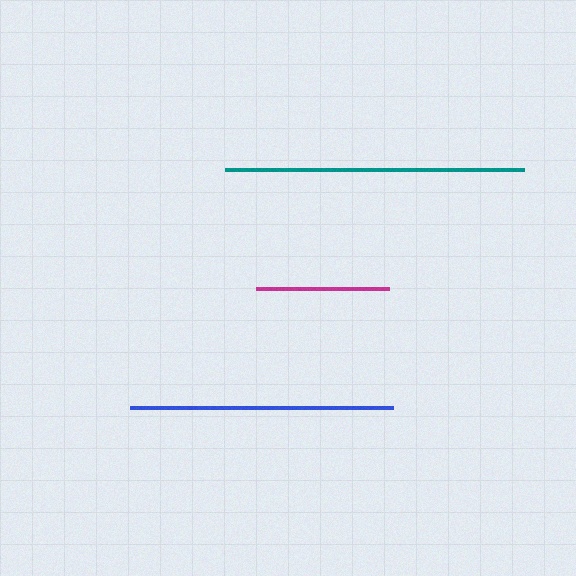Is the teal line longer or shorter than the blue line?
The teal line is longer than the blue line.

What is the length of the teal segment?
The teal segment is approximately 299 pixels long.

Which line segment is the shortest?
The magenta line is the shortest at approximately 134 pixels.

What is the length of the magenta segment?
The magenta segment is approximately 134 pixels long.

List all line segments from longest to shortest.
From longest to shortest: teal, blue, magenta.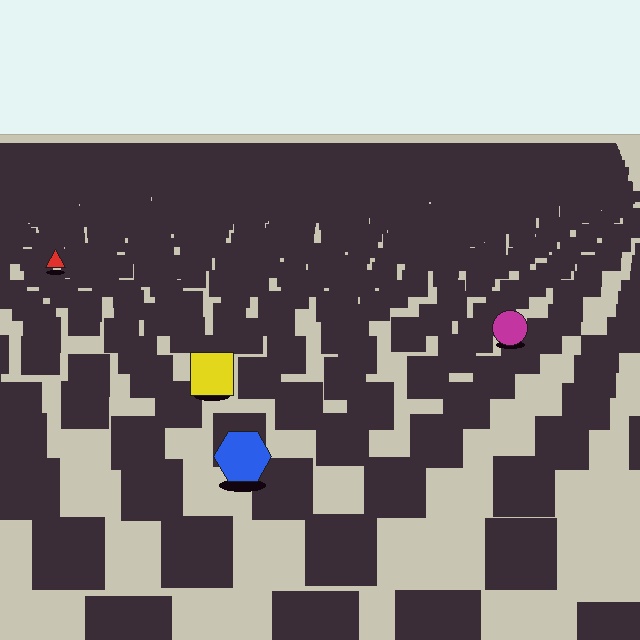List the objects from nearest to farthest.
From nearest to farthest: the blue hexagon, the yellow square, the magenta circle, the red triangle.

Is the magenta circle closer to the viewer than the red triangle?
Yes. The magenta circle is closer — you can tell from the texture gradient: the ground texture is coarser near it.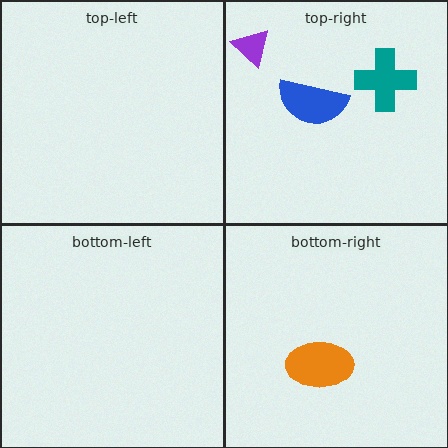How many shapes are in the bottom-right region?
1.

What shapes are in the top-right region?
The blue semicircle, the purple triangle, the teal cross.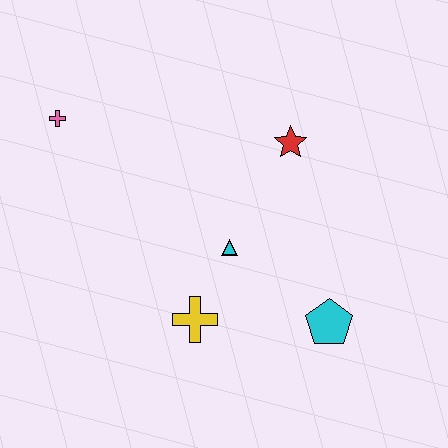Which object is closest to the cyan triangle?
The yellow cross is closest to the cyan triangle.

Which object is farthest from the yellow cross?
The pink cross is farthest from the yellow cross.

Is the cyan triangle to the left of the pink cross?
No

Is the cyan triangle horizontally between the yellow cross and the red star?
Yes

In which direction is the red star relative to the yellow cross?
The red star is above the yellow cross.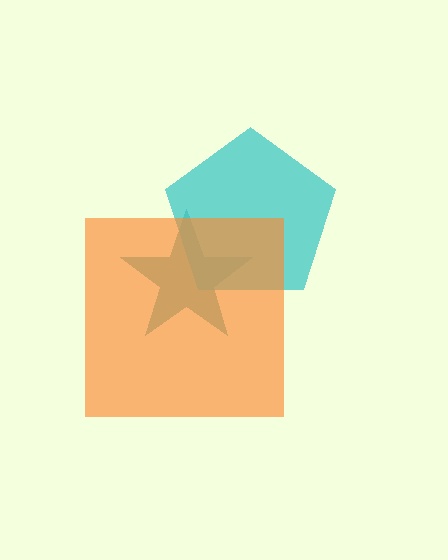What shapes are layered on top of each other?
The layered shapes are: a teal star, a cyan pentagon, an orange square.